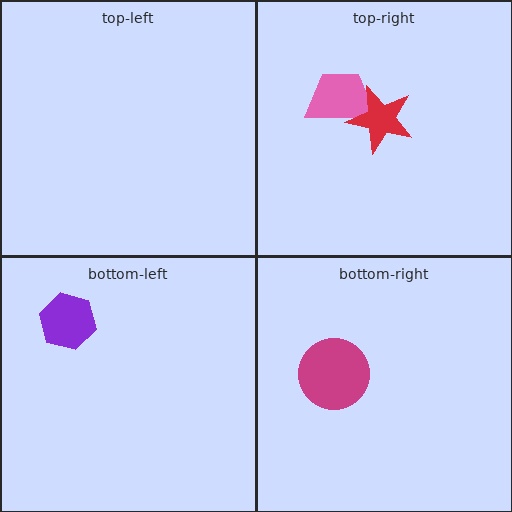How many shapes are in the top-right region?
2.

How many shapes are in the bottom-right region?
1.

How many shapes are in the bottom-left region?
1.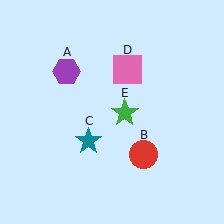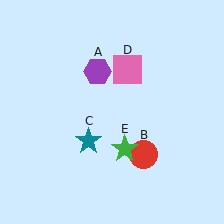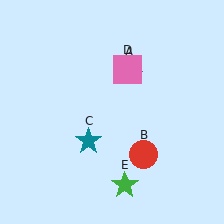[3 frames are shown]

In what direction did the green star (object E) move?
The green star (object E) moved down.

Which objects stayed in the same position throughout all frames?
Red circle (object B) and teal star (object C) and pink square (object D) remained stationary.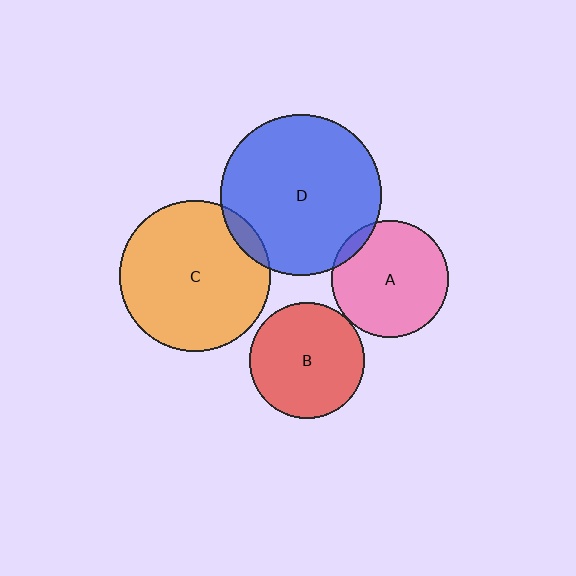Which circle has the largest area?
Circle D (blue).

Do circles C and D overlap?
Yes.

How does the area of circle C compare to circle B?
Approximately 1.7 times.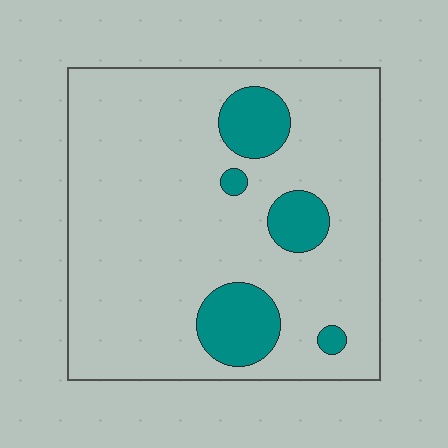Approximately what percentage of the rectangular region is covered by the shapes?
Approximately 15%.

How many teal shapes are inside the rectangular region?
5.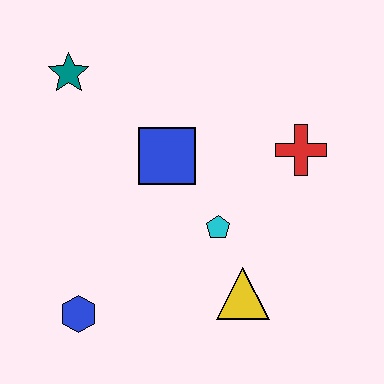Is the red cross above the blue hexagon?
Yes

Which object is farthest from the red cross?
The blue hexagon is farthest from the red cross.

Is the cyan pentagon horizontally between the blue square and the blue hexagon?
No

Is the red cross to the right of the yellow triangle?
Yes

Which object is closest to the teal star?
The blue square is closest to the teal star.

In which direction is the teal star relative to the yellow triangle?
The teal star is above the yellow triangle.